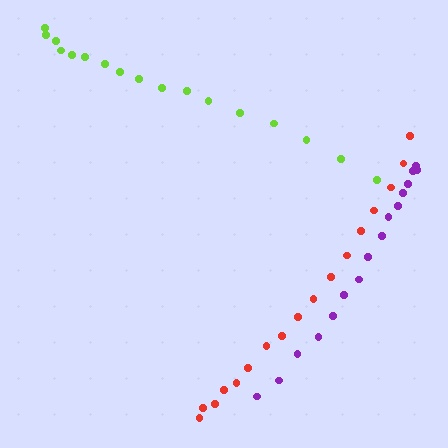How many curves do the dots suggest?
There are 3 distinct paths.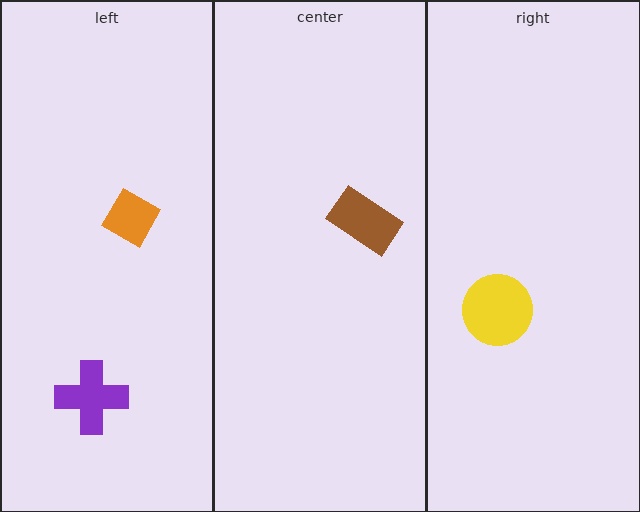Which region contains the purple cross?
The left region.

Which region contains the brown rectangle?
The center region.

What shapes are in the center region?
The brown rectangle.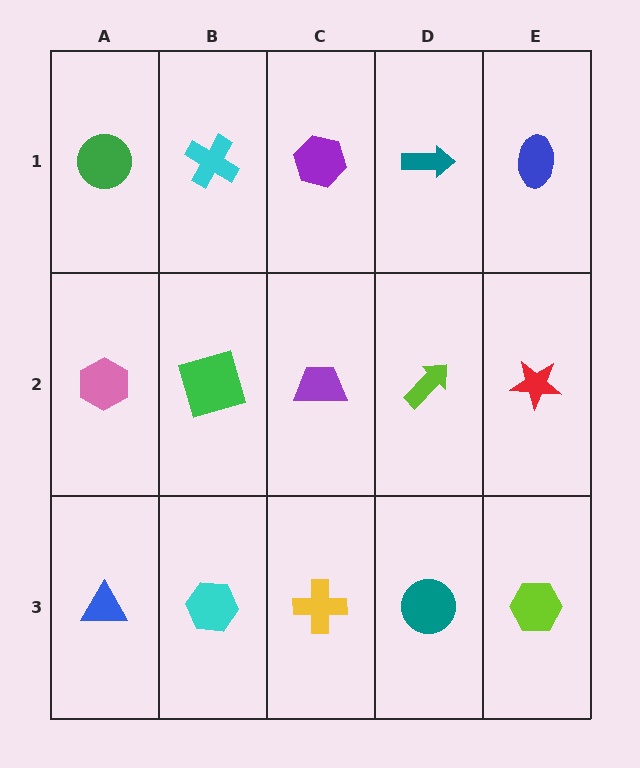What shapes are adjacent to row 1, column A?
A pink hexagon (row 2, column A), a cyan cross (row 1, column B).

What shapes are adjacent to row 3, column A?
A pink hexagon (row 2, column A), a cyan hexagon (row 3, column B).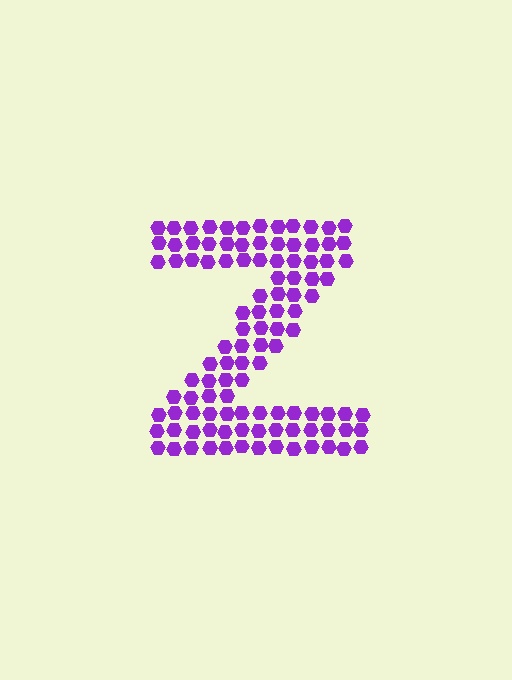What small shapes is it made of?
It is made of small hexagons.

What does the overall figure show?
The overall figure shows the letter Z.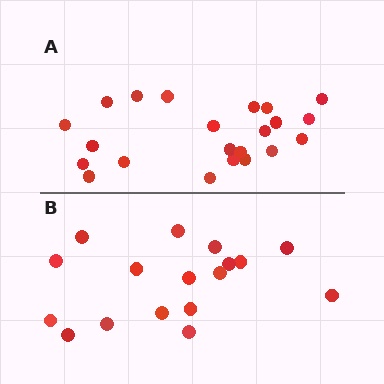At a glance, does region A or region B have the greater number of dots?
Region A (the top region) has more dots.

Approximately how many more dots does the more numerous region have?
Region A has about 5 more dots than region B.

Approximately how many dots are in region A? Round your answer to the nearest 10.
About 20 dots. (The exact count is 22, which rounds to 20.)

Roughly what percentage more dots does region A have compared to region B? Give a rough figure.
About 30% more.